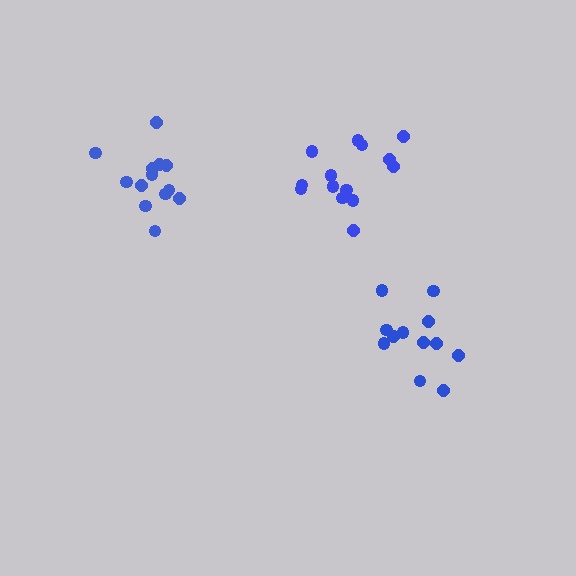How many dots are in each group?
Group 1: 12 dots, Group 2: 14 dots, Group 3: 13 dots (39 total).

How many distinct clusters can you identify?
There are 3 distinct clusters.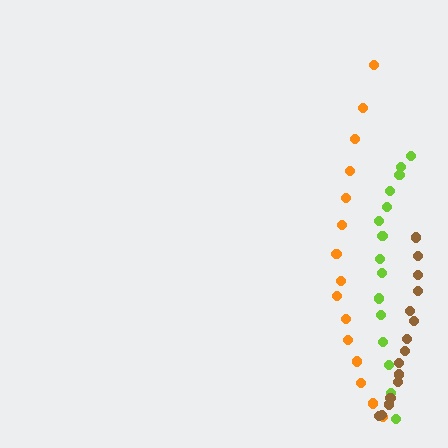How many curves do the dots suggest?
There are 3 distinct paths.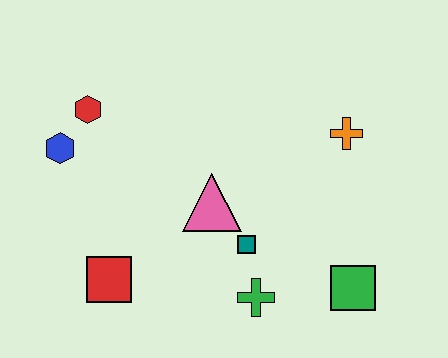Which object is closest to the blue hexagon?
The red hexagon is closest to the blue hexagon.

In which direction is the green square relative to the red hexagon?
The green square is to the right of the red hexagon.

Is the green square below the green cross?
No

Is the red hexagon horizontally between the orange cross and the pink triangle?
No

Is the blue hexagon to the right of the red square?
No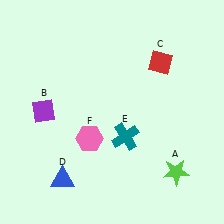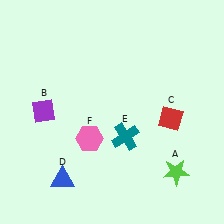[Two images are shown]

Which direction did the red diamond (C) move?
The red diamond (C) moved down.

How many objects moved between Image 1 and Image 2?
1 object moved between the two images.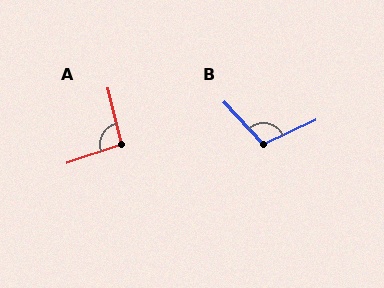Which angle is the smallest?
A, at approximately 95 degrees.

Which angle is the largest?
B, at approximately 107 degrees.